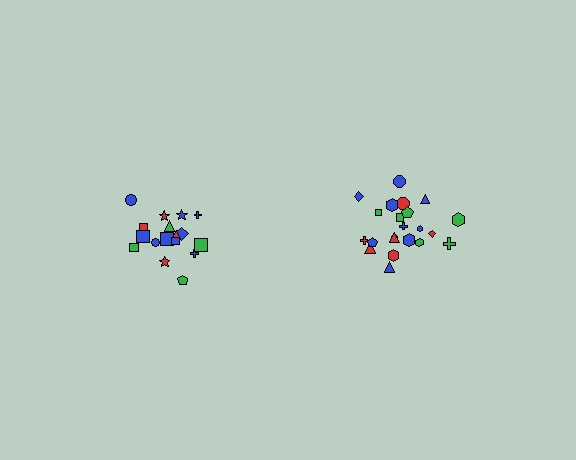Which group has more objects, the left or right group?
The right group.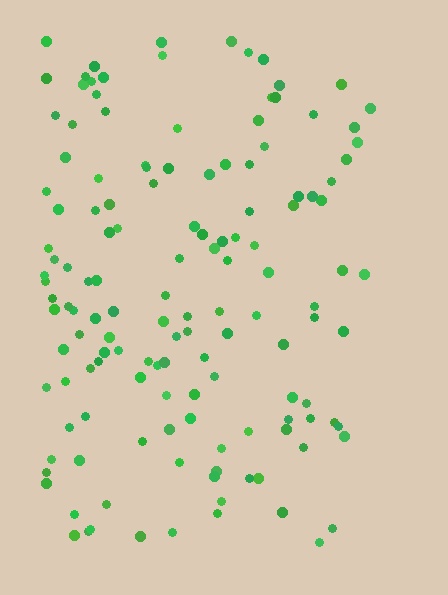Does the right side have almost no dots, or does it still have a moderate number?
Still a moderate number, just noticeably fewer than the left.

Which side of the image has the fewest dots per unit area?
The right.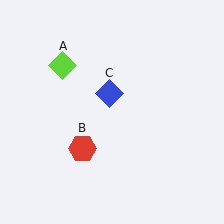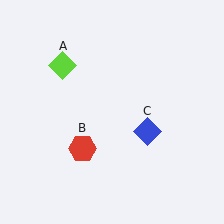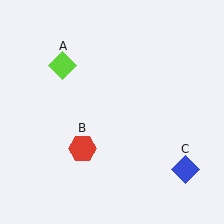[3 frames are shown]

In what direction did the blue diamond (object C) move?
The blue diamond (object C) moved down and to the right.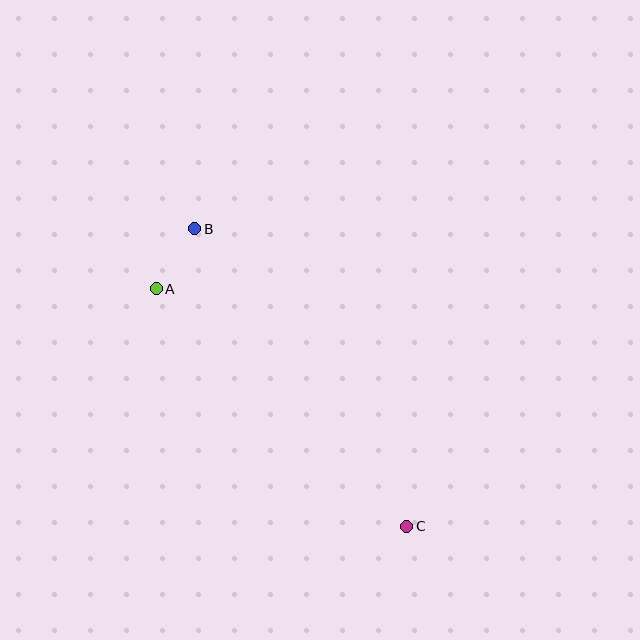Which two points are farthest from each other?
Points B and C are farthest from each other.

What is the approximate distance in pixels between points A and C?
The distance between A and C is approximately 345 pixels.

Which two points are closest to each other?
Points A and B are closest to each other.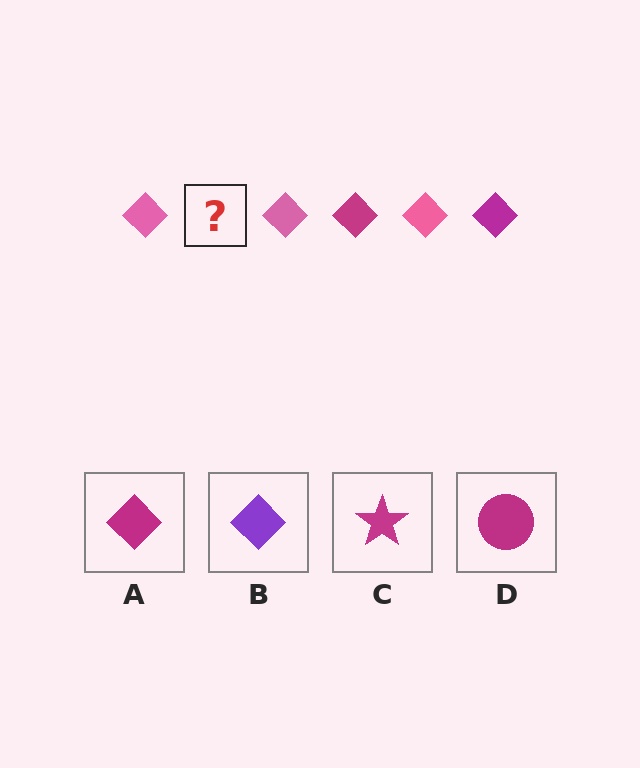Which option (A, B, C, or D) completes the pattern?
A.